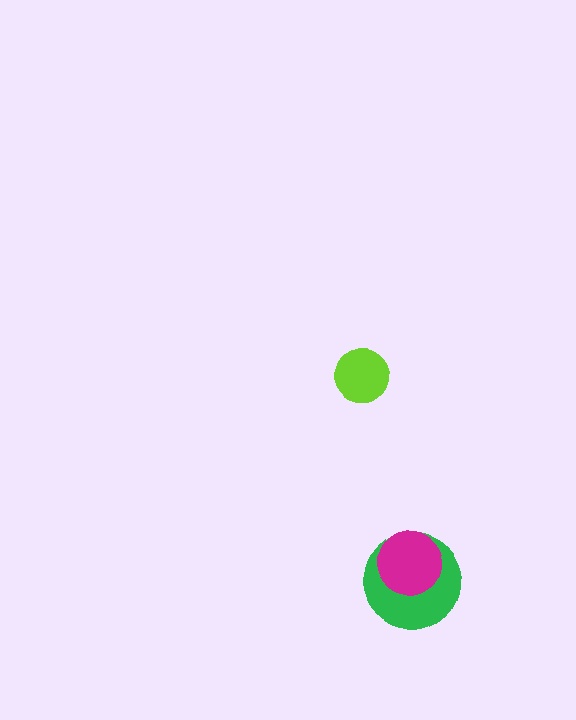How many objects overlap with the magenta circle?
1 object overlaps with the magenta circle.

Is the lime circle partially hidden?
No, no other shape covers it.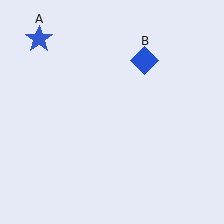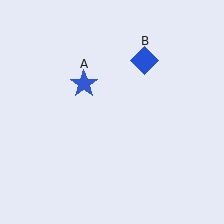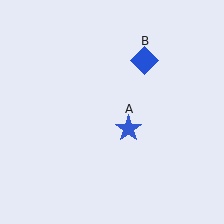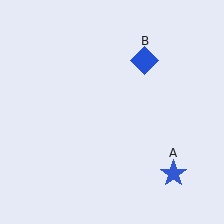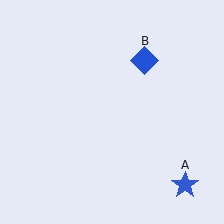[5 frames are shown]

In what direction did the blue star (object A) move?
The blue star (object A) moved down and to the right.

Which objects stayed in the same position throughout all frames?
Blue diamond (object B) remained stationary.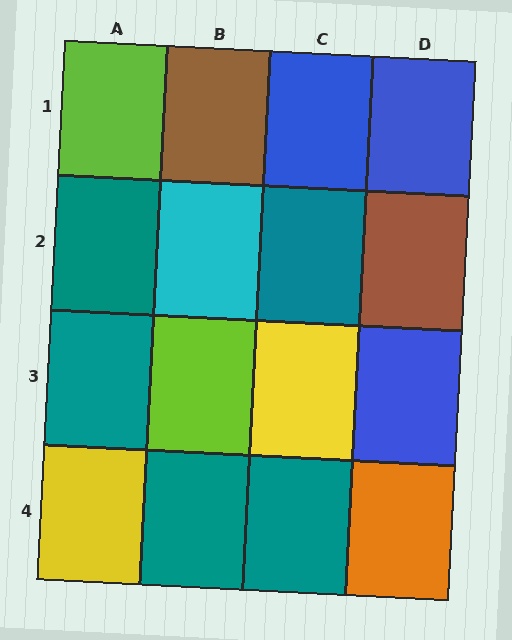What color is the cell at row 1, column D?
Blue.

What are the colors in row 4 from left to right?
Yellow, teal, teal, orange.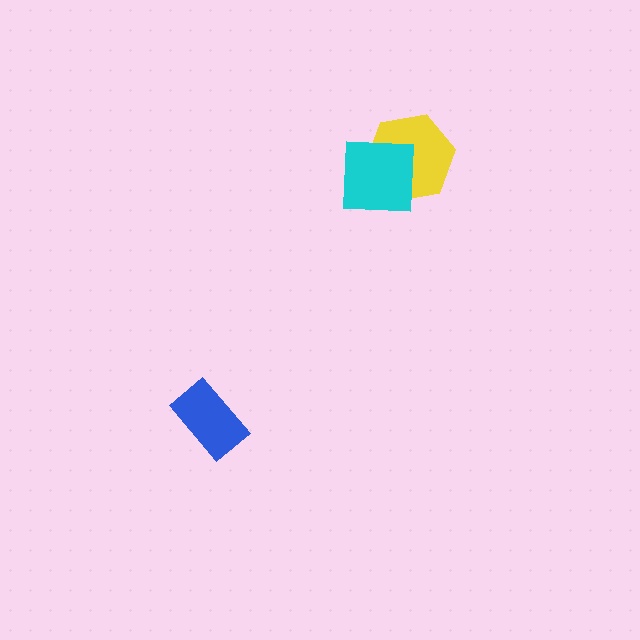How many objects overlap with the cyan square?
1 object overlaps with the cyan square.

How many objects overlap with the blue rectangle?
0 objects overlap with the blue rectangle.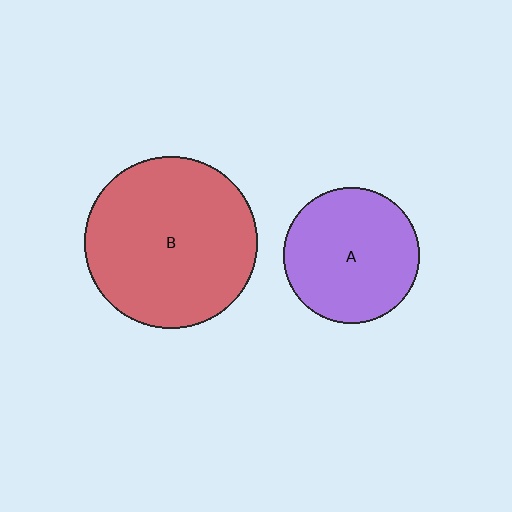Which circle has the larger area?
Circle B (red).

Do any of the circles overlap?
No, none of the circles overlap.